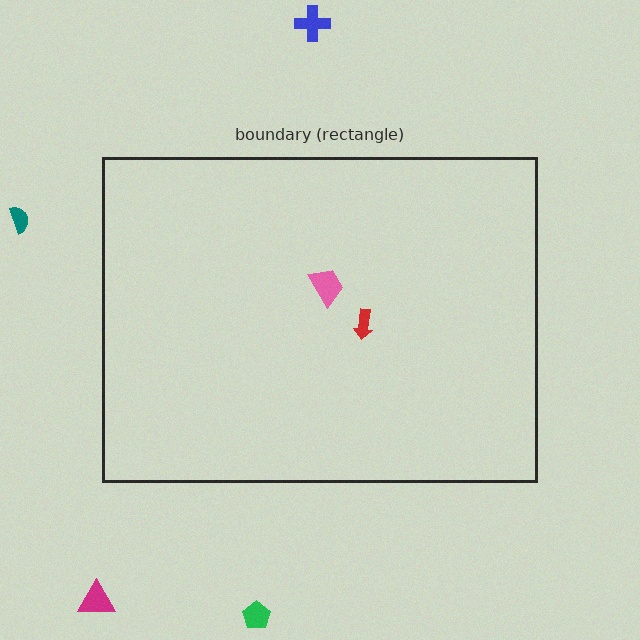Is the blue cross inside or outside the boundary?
Outside.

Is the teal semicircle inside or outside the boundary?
Outside.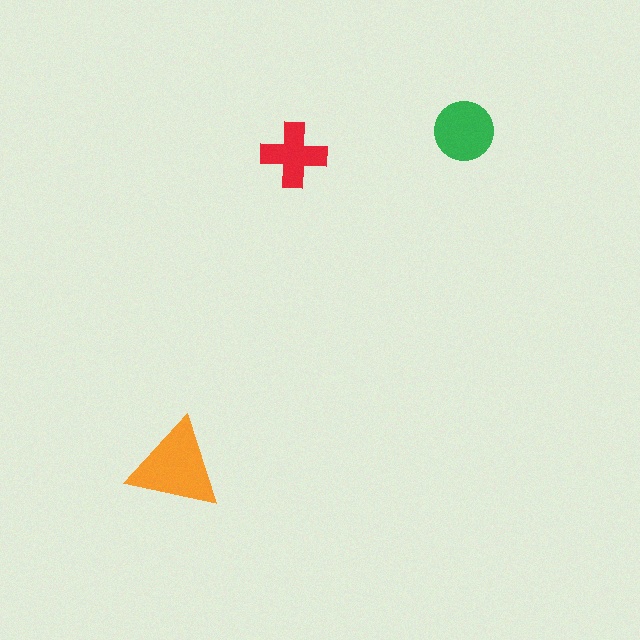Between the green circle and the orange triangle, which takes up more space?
The orange triangle.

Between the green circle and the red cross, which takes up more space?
The green circle.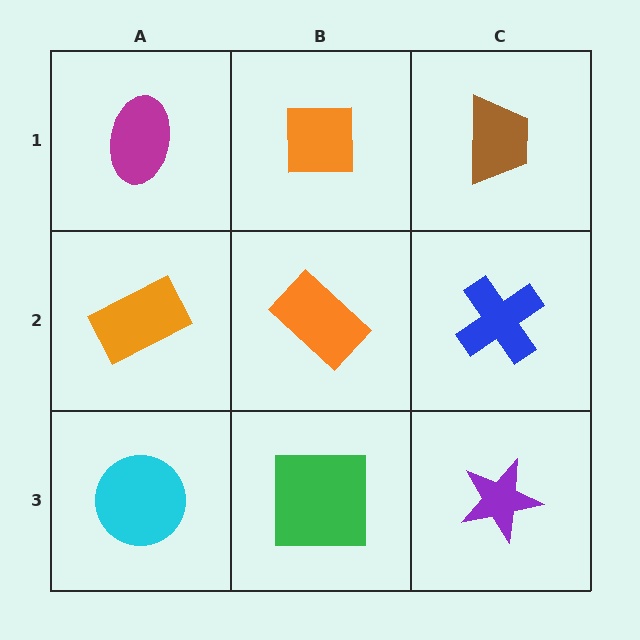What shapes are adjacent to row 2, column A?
A magenta ellipse (row 1, column A), a cyan circle (row 3, column A), an orange rectangle (row 2, column B).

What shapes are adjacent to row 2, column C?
A brown trapezoid (row 1, column C), a purple star (row 3, column C), an orange rectangle (row 2, column B).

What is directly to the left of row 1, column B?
A magenta ellipse.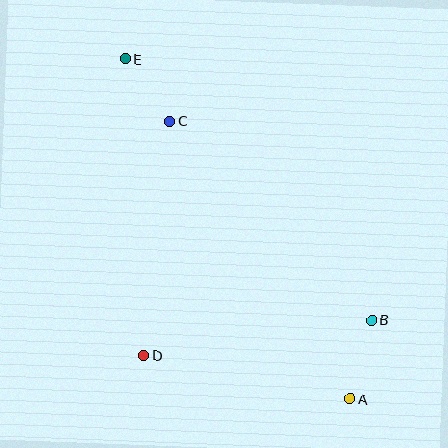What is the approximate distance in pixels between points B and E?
The distance between B and E is approximately 359 pixels.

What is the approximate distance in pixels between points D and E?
The distance between D and E is approximately 297 pixels.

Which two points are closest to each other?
Points C and E are closest to each other.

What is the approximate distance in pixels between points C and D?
The distance between C and D is approximately 235 pixels.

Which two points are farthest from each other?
Points A and E are farthest from each other.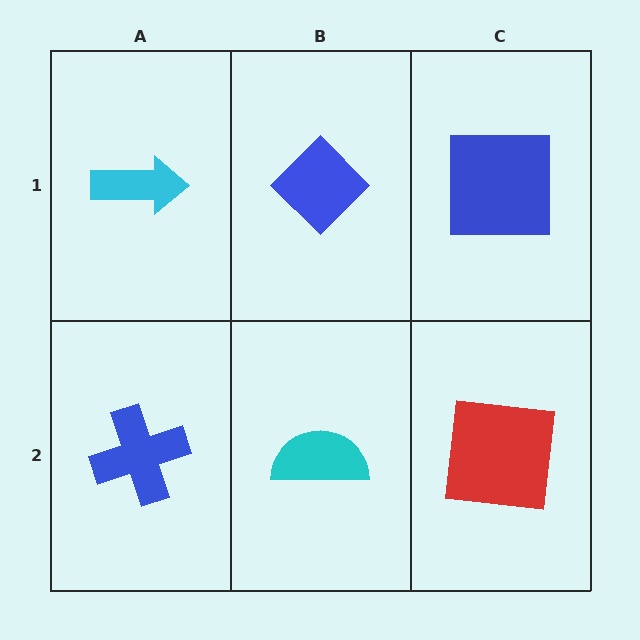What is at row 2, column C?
A red square.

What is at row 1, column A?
A cyan arrow.